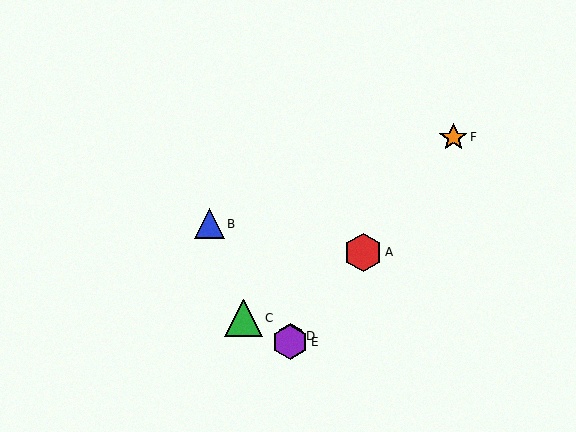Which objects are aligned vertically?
Objects D, E are aligned vertically.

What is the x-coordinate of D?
Object D is at x≈290.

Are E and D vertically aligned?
Yes, both are at x≈290.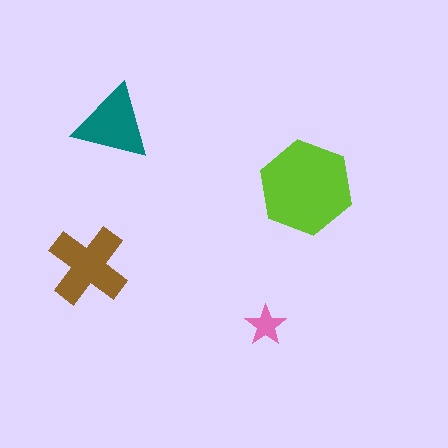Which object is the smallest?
The pink star.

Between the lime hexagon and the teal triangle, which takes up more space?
The lime hexagon.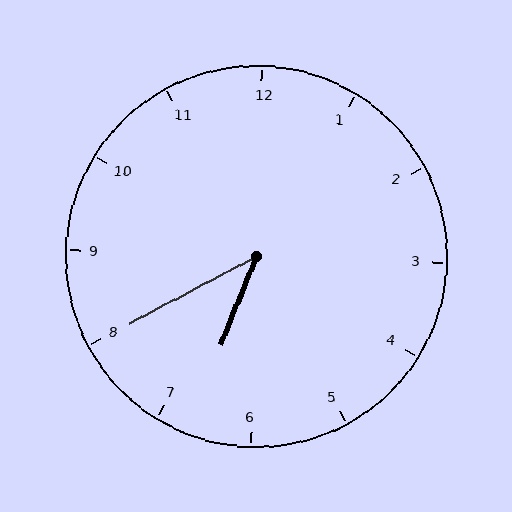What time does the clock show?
6:40.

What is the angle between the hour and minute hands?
Approximately 40 degrees.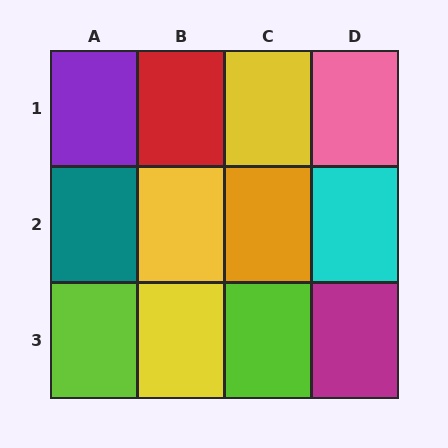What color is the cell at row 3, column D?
Magenta.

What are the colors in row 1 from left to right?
Purple, red, yellow, pink.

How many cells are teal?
1 cell is teal.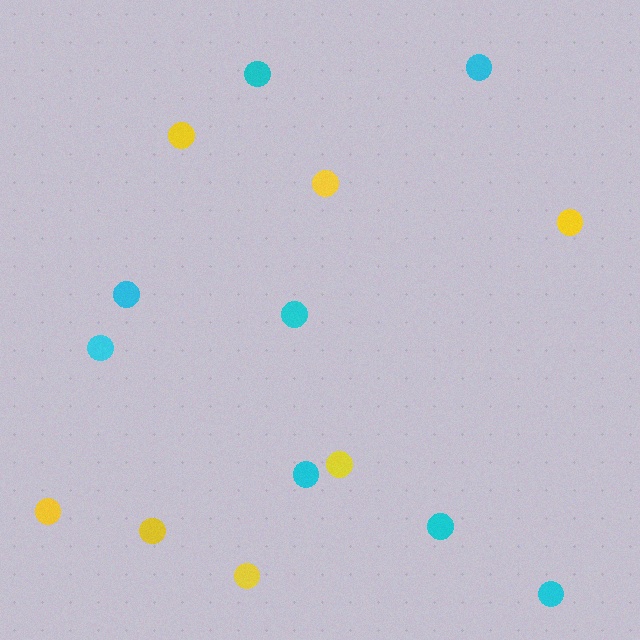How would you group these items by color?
There are 2 groups: one group of yellow circles (7) and one group of cyan circles (8).